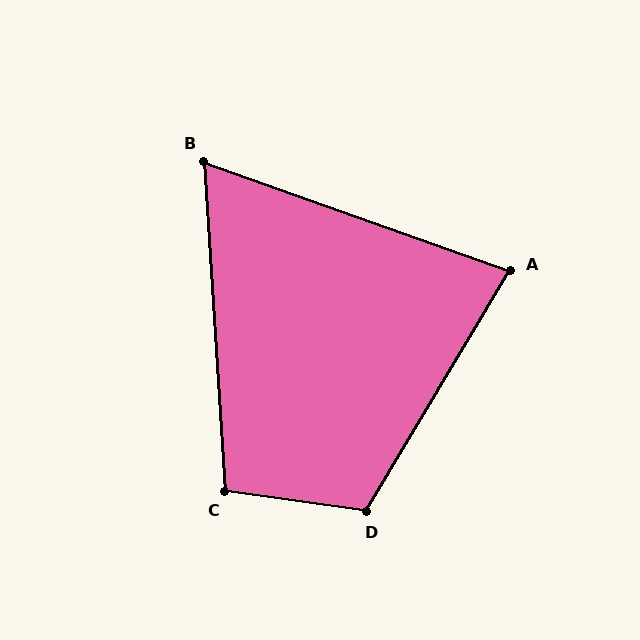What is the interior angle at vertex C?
Approximately 101 degrees (obtuse).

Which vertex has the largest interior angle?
D, at approximately 113 degrees.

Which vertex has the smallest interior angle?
B, at approximately 67 degrees.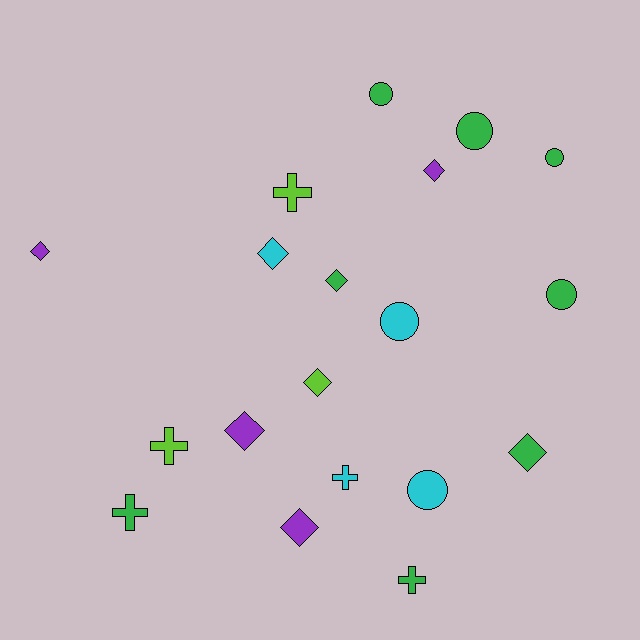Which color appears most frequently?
Green, with 8 objects.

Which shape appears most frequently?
Diamond, with 8 objects.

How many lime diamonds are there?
There is 1 lime diamond.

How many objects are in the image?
There are 19 objects.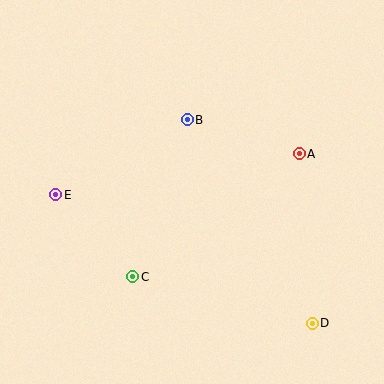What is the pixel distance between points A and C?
The distance between A and C is 207 pixels.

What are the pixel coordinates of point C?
Point C is at (133, 277).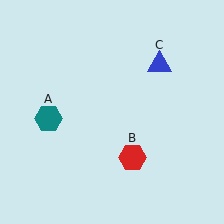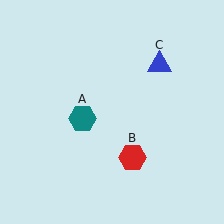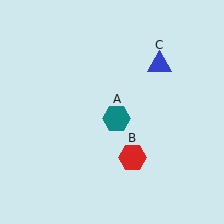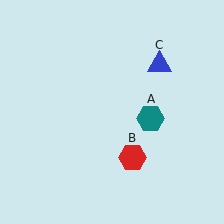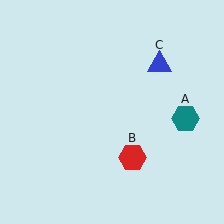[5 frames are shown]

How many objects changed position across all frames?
1 object changed position: teal hexagon (object A).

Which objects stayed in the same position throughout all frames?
Red hexagon (object B) and blue triangle (object C) remained stationary.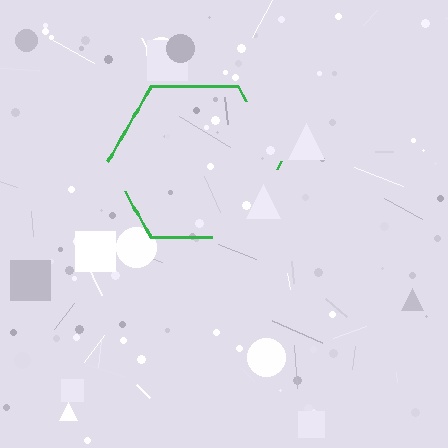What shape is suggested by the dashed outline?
The dashed outline suggests a hexagon.